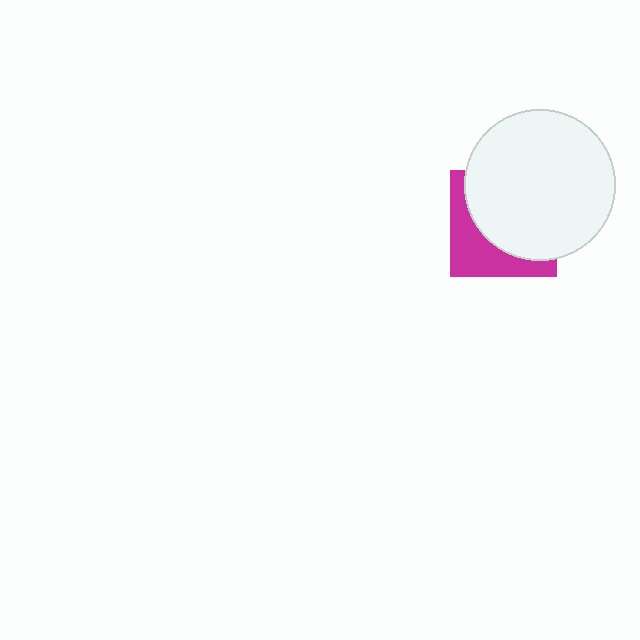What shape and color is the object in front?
The object in front is a white circle.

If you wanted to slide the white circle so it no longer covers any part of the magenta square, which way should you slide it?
Slide it toward the upper-right — that is the most direct way to separate the two shapes.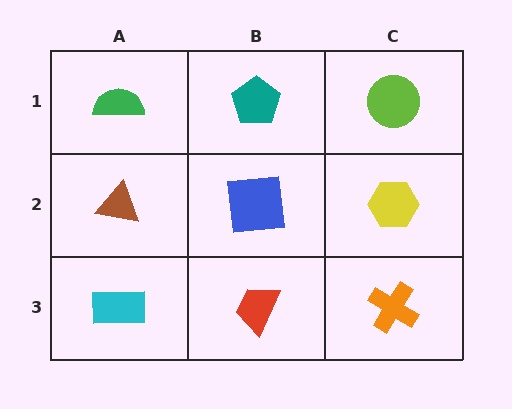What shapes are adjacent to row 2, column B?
A teal pentagon (row 1, column B), a red trapezoid (row 3, column B), a brown triangle (row 2, column A), a yellow hexagon (row 2, column C).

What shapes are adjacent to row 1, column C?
A yellow hexagon (row 2, column C), a teal pentagon (row 1, column B).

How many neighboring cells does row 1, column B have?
3.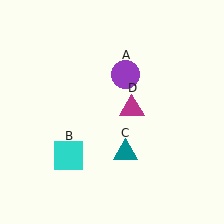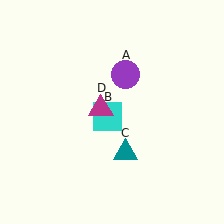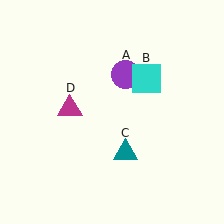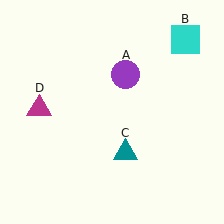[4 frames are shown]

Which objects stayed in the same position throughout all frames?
Purple circle (object A) and teal triangle (object C) remained stationary.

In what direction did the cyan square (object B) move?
The cyan square (object B) moved up and to the right.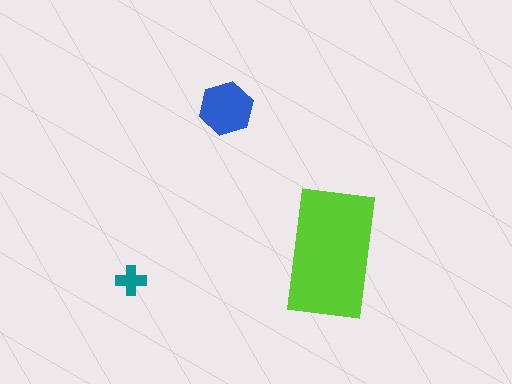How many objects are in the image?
There are 3 objects in the image.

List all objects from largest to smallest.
The lime rectangle, the blue hexagon, the teal cross.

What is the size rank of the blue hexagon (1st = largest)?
2nd.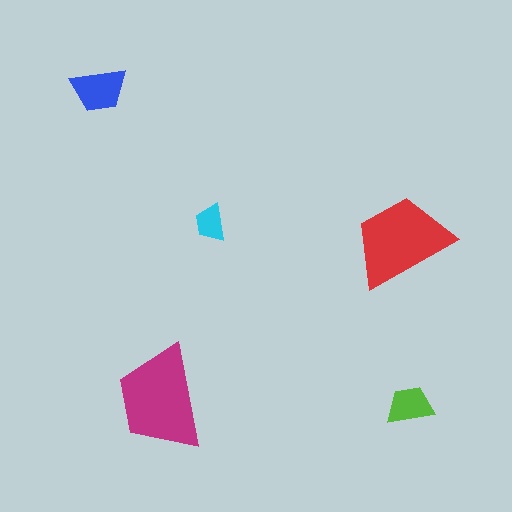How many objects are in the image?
There are 5 objects in the image.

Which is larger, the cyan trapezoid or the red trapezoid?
The red one.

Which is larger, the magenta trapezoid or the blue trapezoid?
The magenta one.